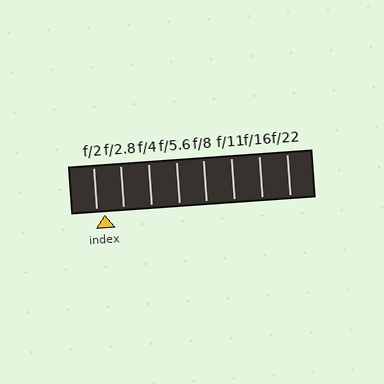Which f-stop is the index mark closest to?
The index mark is closest to f/2.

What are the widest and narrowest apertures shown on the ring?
The widest aperture shown is f/2 and the narrowest is f/22.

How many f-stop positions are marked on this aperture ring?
There are 8 f-stop positions marked.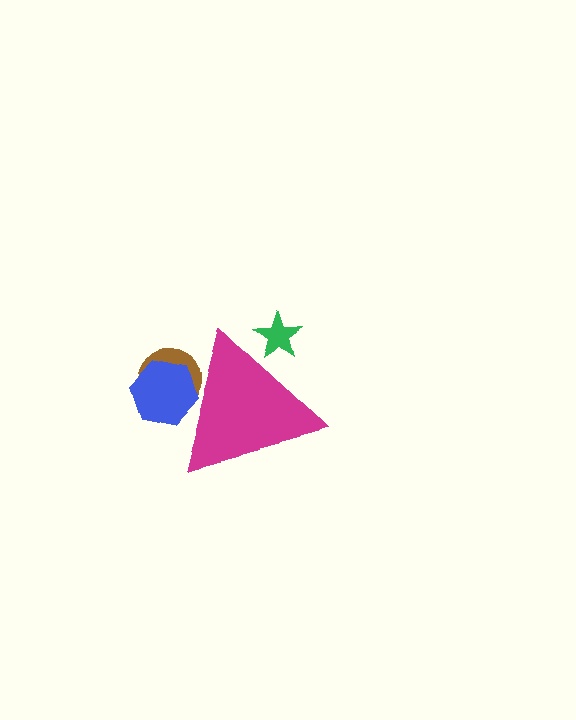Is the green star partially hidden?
Yes, the green star is partially hidden behind the magenta triangle.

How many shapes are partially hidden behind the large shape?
3 shapes are partially hidden.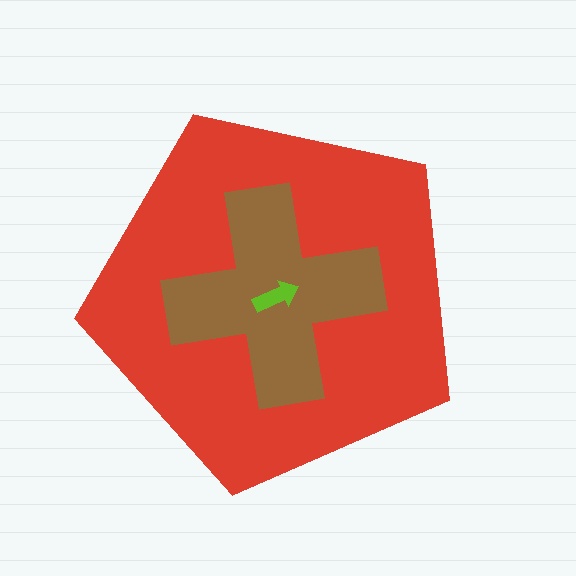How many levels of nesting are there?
3.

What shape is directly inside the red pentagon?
The brown cross.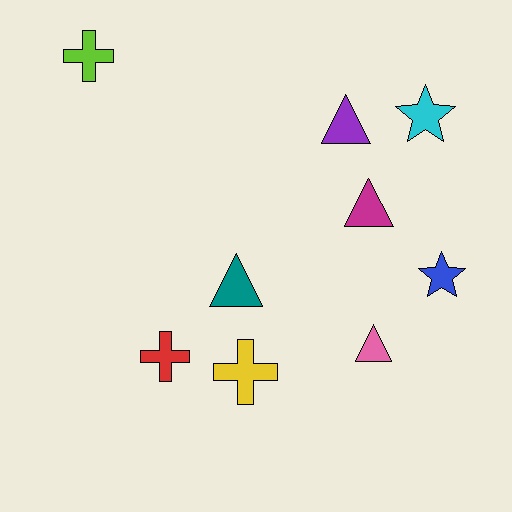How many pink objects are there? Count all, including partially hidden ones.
There is 1 pink object.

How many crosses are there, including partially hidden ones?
There are 3 crosses.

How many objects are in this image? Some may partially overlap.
There are 9 objects.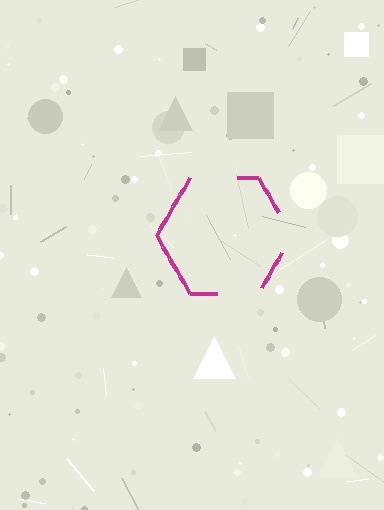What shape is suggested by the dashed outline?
The dashed outline suggests a hexagon.